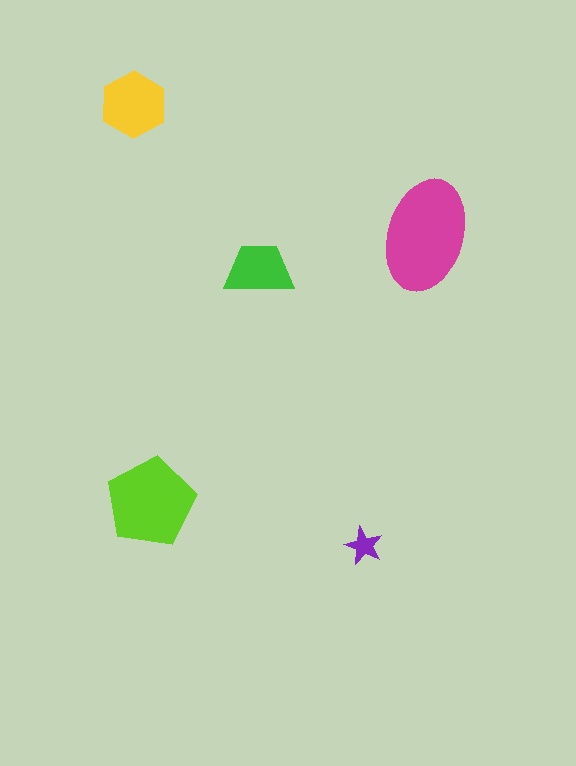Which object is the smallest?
The purple star.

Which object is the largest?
The magenta ellipse.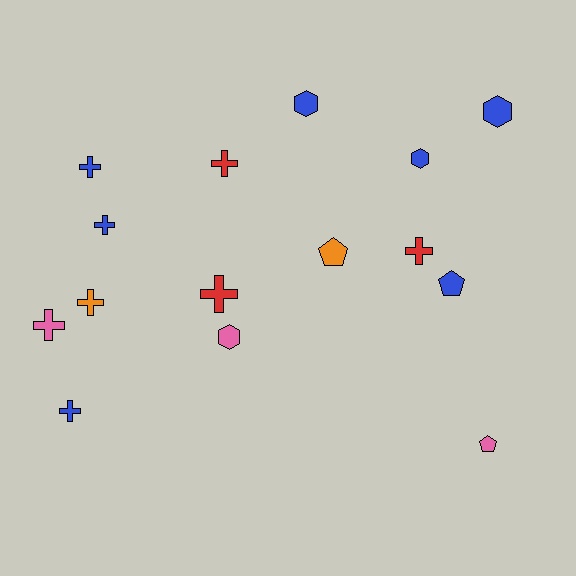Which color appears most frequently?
Blue, with 7 objects.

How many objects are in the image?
There are 15 objects.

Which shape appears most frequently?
Cross, with 8 objects.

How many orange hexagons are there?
There are no orange hexagons.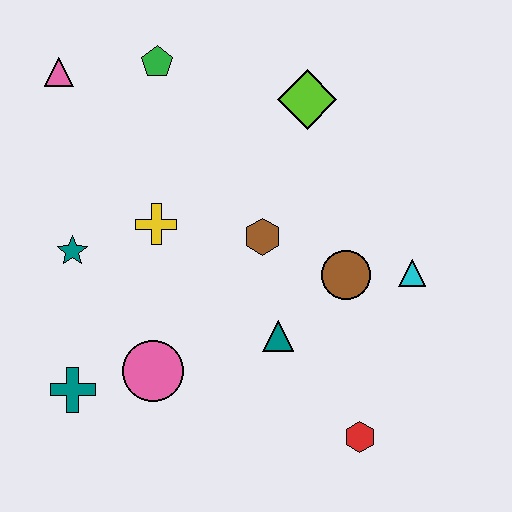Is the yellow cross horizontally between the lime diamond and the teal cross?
Yes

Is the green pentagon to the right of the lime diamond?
No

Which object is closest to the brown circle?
The cyan triangle is closest to the brown circle.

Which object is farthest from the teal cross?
The lime diamond is farthest from the teal cross.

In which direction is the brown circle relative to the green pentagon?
The brown circle is below the green pentagon.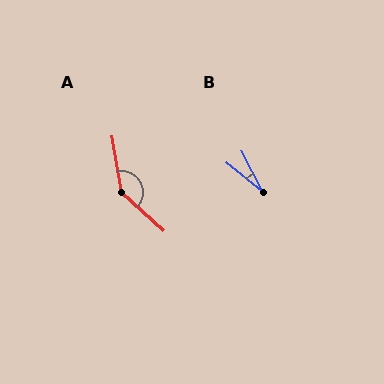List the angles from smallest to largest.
B (24°), A (141°).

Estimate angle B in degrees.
Approximately 24 degrees.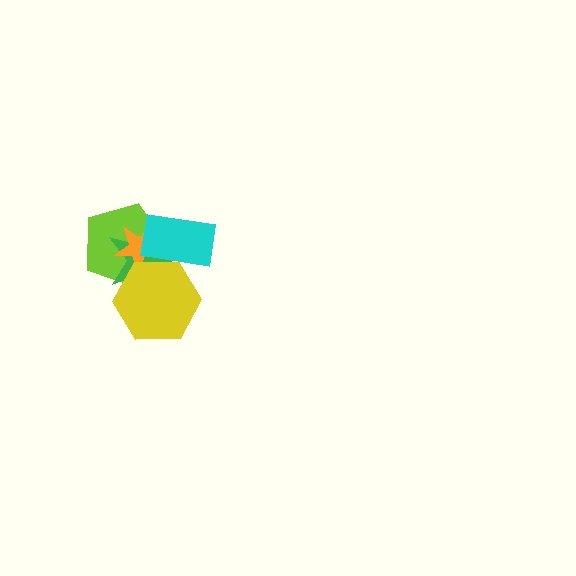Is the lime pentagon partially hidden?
Yes, it is partially covered by another shape.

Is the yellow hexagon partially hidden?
Yes, it is partially covered by another shape.